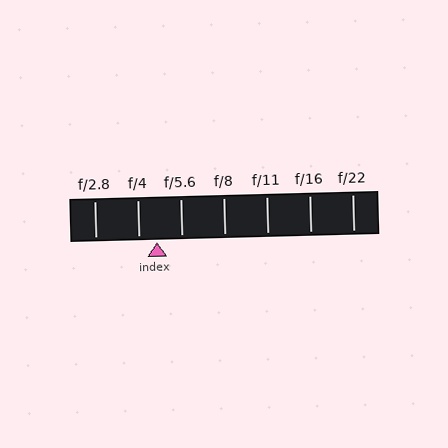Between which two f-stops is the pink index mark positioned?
The index mark is between f/4 and f/5.6.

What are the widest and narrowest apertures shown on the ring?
The widest aperture shown is f/2.8 and the narrowest is f/22.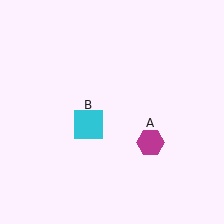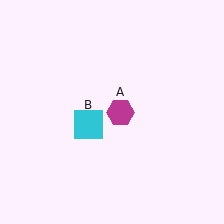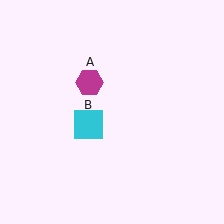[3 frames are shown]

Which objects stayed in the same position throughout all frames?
Cyan square (object B) remained stationary.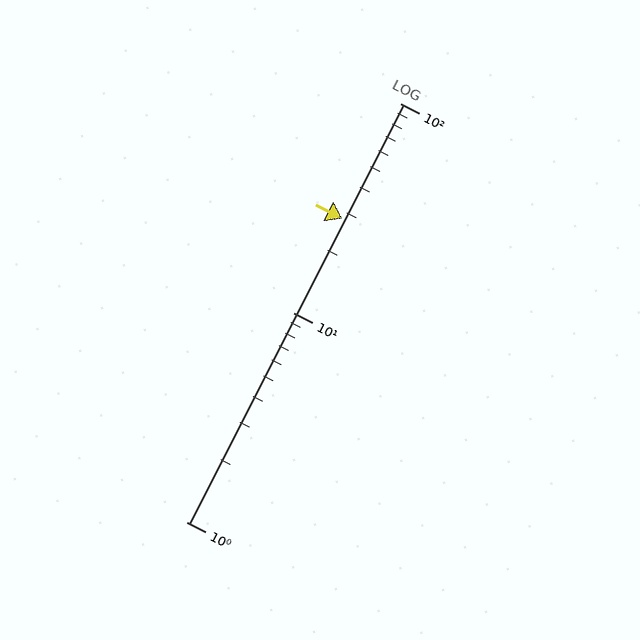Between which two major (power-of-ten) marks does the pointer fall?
The pointer is between 10 and 100.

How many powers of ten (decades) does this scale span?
The scale spans 2 decades, from 1 to 100.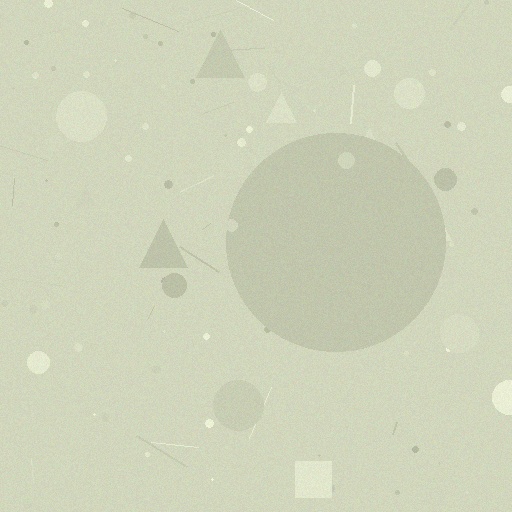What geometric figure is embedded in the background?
A circle is embedded in the background.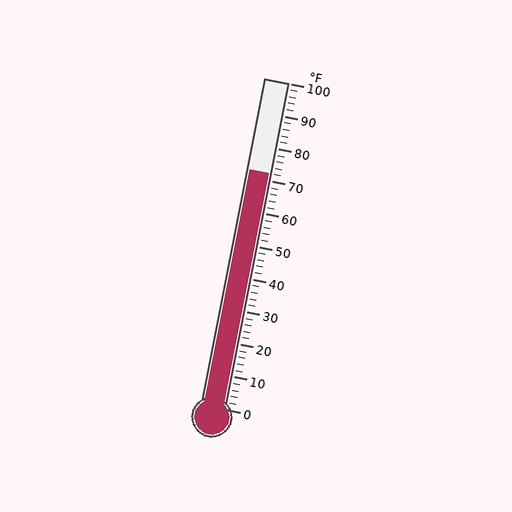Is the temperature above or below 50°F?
The temperature is above 50°F.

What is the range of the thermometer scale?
The thermometer scale ranges from 0°F to 100°F.